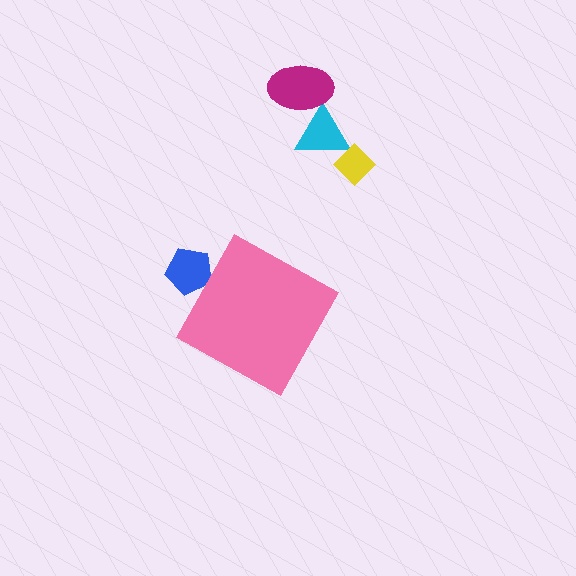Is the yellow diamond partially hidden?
No, the yellow diamond is fully visible.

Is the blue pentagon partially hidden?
Yes, the blue pentagon is partially hidden behind the pink diamond.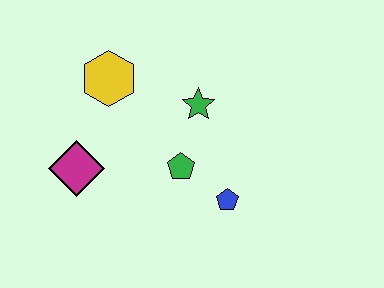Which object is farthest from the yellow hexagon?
The blue pentagon is farthest from the yellow hexagon.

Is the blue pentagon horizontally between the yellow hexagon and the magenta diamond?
No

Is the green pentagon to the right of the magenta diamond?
Yes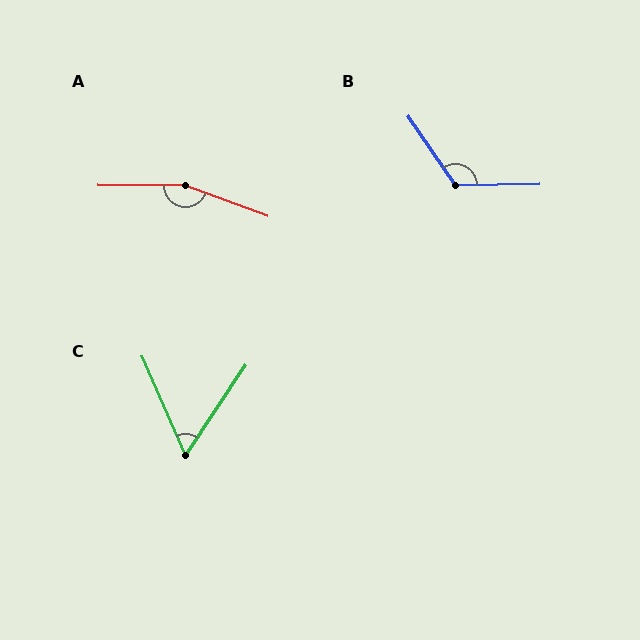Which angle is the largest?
A, at approximately 160 degrees.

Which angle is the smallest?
C, at approximately 58 degrees.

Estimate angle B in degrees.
Approximately 123 degrees.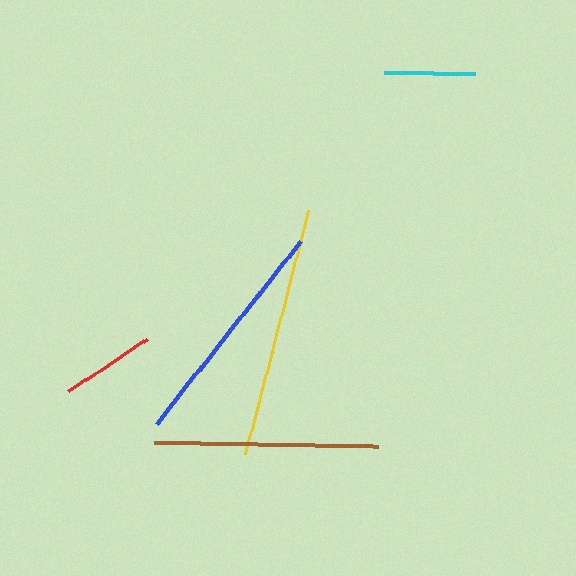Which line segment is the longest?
The yellow line is the longest at approximately 252 pixels.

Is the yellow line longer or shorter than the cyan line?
The yellow line is longer than the cyan line.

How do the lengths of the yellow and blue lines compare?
The yellow and blue lines are approximately the same length.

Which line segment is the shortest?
The cyan line is the shortest at approximately 90 pixels.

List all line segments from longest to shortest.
From longest to shortest: yellow, blue, brown, red, cyan.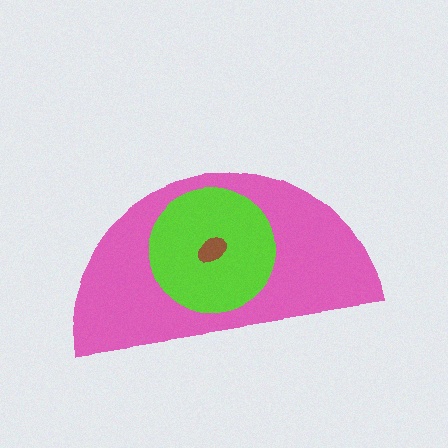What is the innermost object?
The brown ellipse.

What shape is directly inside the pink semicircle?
The lime circle.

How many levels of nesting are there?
3.